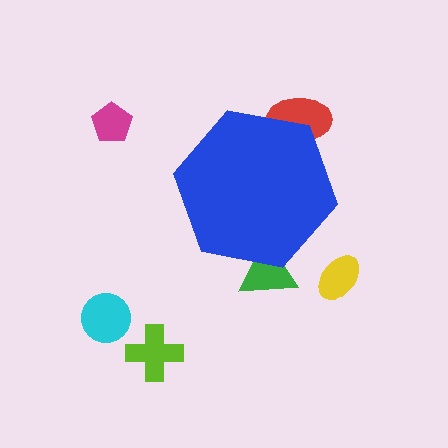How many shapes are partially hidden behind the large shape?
2 shapes are partially hidden.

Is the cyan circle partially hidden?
No, the cyan circle is fully visible.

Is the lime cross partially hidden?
No, the lime cross is fully visible.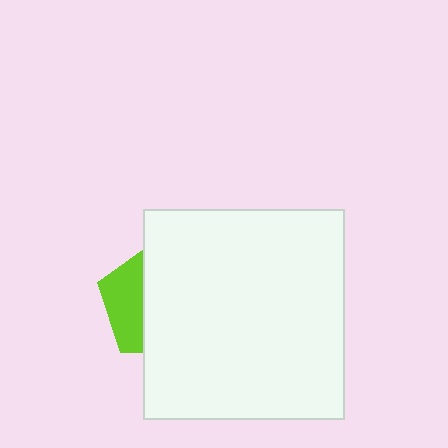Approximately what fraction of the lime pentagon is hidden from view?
Roughly 66% of the lime pentagon is hidden behind the white rectangle.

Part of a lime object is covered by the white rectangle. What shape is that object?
It is a pentagon.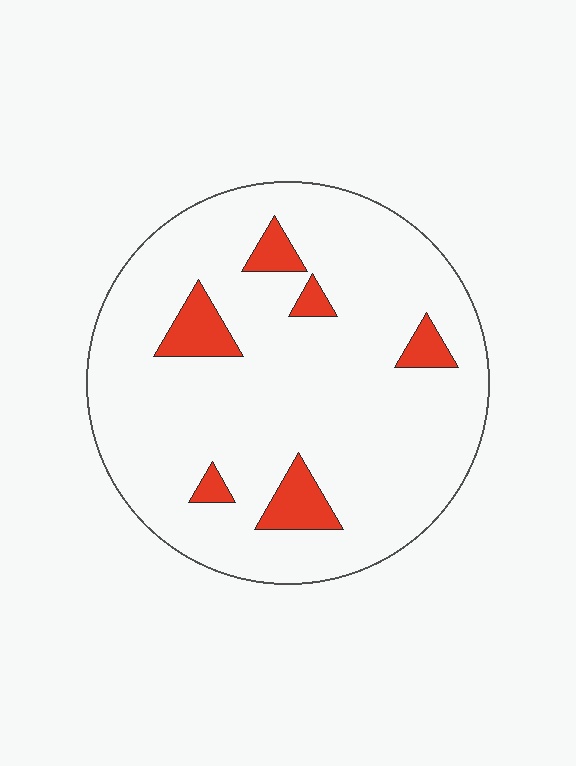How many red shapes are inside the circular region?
6.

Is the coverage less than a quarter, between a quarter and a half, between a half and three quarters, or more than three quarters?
Less than a quarter.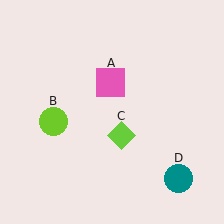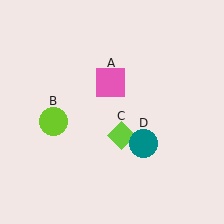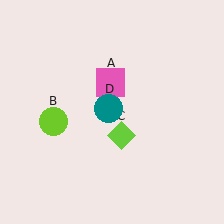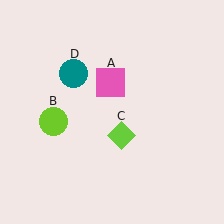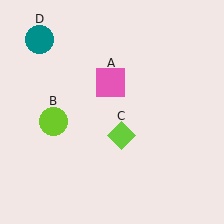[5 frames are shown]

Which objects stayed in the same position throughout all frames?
Pink square (object A) and lime circle (object B) and lime diamond (object C) remained stationary.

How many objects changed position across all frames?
1 object changed position: teal circle (object D).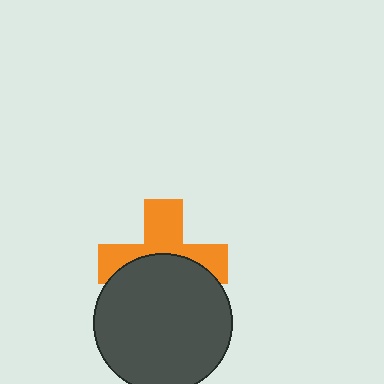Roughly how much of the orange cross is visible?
About half of it is visible (roughly 51%).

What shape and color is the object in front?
The object in front is a dark gray circle.